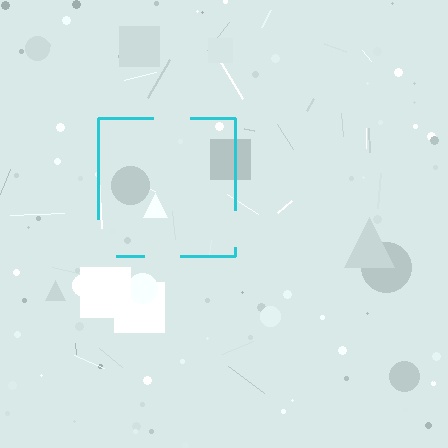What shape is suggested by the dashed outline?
The dashed outline suggests a square.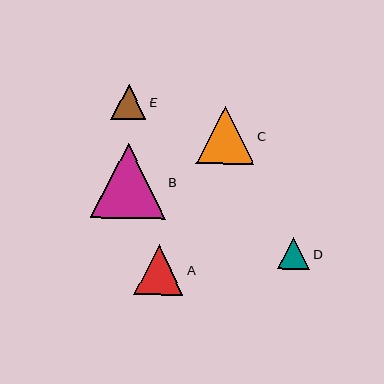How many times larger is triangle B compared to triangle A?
Triangle B is approximately 1.5 times the size of triangle A.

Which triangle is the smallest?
Triangle D is the smallest with a size of approximately 32 pixels.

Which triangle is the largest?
Triangle B is the largest with a size of approximately 75 pixels.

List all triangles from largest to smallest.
From largest to smallest: B, C, A, E, D.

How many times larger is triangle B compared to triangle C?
Triangle B is approximately 1.3 times the size of triangle C.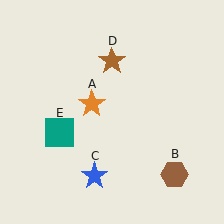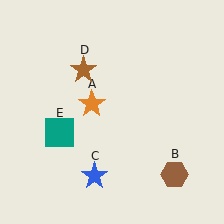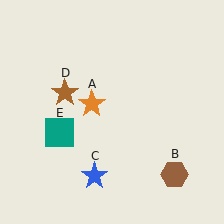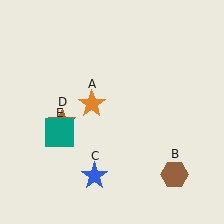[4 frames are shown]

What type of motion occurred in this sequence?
The brown star (object D) rotated counterclockwise around the center of the scene.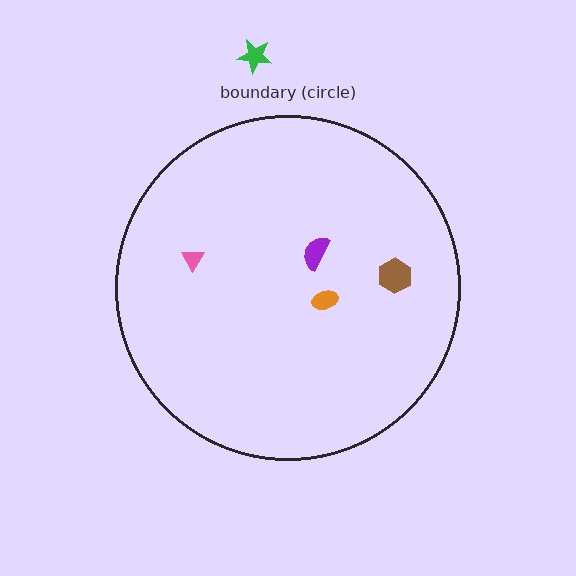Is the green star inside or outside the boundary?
Outside.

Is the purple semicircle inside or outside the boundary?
Inside.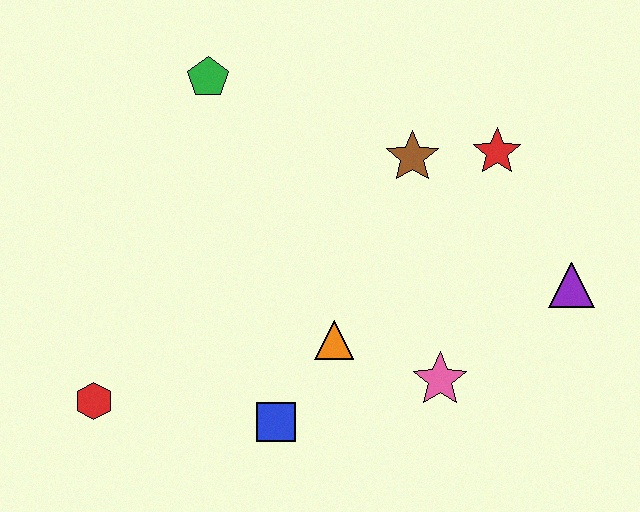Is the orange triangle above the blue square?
Yes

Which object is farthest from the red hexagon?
The purple triangle is farthest from the red hexagon.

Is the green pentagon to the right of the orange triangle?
No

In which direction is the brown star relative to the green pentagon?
The brown star is to the right of the green pentagon.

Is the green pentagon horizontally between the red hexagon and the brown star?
Yes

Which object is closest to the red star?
The brown star is closest to the red star.